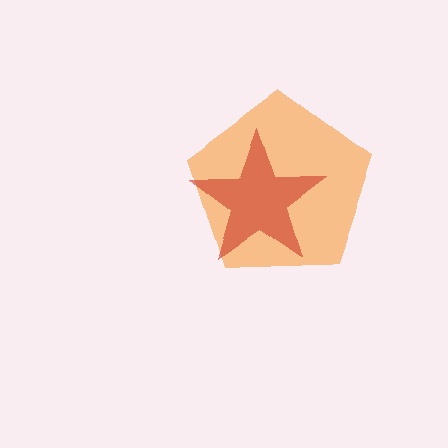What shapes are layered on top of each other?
The layered shapes are: an orange pentagon, a red star.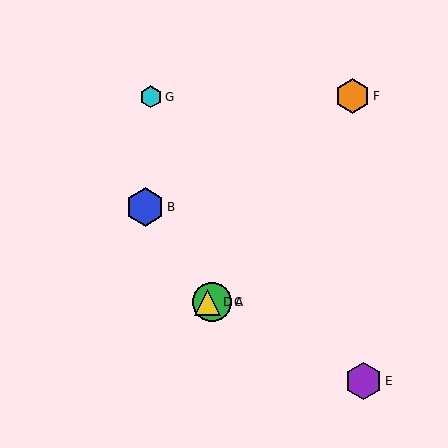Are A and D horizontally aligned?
Yes, both are at y≈302.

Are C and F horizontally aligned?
No, C is at y≈302 and F is at y≈96.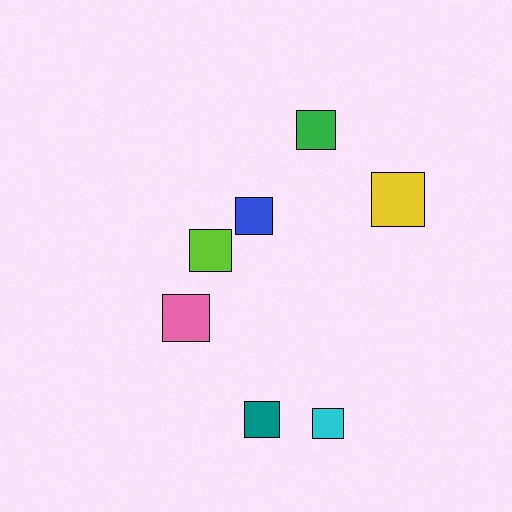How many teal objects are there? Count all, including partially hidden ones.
There is 1 teal object.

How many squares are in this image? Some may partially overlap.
There are 7 squares.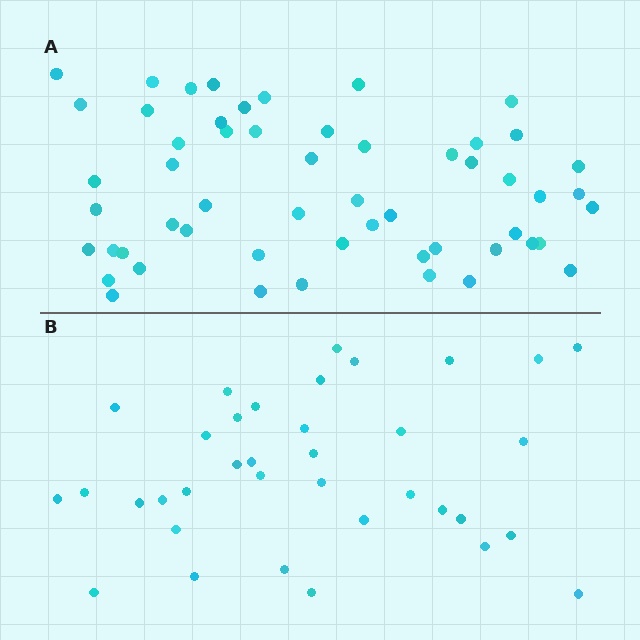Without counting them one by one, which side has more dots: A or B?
Region A (the top region) has more dots.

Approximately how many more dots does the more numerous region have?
Region A has approximately 20 more dots than region B.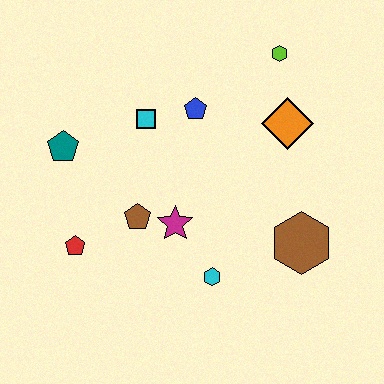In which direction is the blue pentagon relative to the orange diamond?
The blue pentagon is to the left of the orange diamond.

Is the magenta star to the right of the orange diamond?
No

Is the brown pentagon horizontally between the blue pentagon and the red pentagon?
Yes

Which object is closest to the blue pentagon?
The cyan square is closest to the blue pentagon.